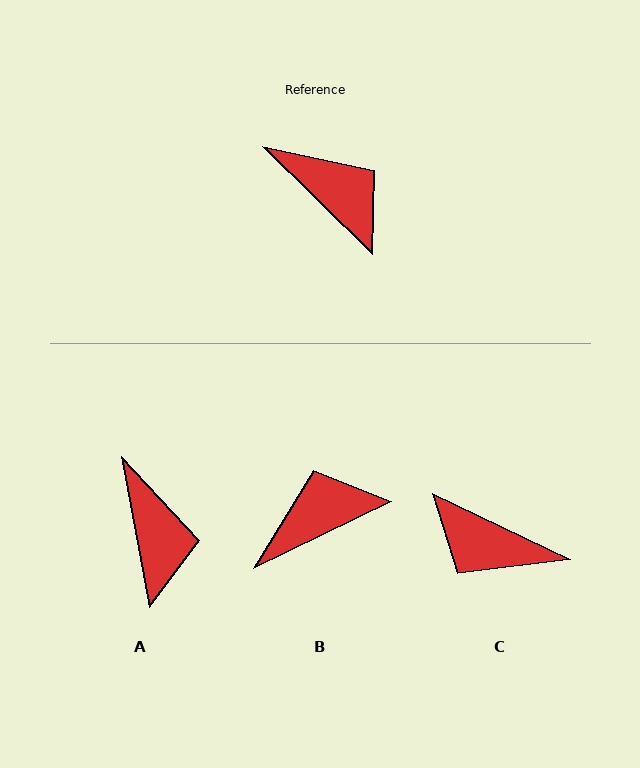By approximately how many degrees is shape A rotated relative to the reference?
Approximately 35 degrees clockwise.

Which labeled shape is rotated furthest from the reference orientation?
C, about 161 degrees away.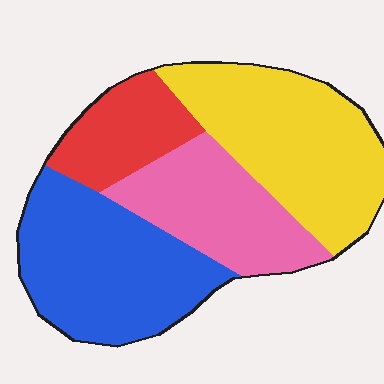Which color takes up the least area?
Red, at roughly 15%.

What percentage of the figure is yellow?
Yellow takes up about one third (1/3) of the figure.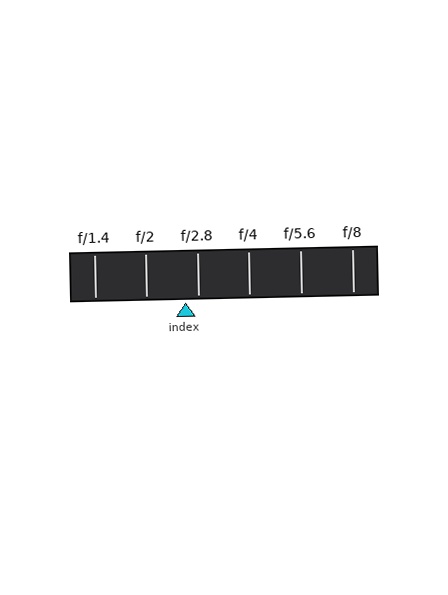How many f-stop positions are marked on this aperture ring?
There are 6 f-stop positions marked.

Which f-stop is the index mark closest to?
The index mark is closest to f/2.8.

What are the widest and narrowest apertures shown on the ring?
The widest aperture shown is f/1.4 and the narrowest is f/8.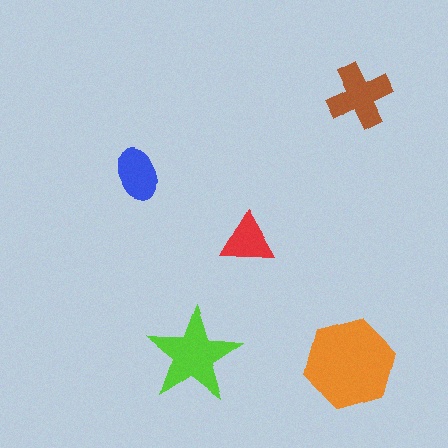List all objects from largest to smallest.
The orange hexagon, the lime star, the brown cross, the blue ellipse, the red triangle.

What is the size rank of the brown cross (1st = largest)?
3rd.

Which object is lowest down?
The orange hexagon is bottommost.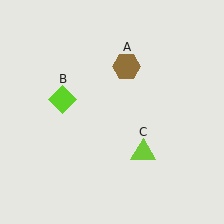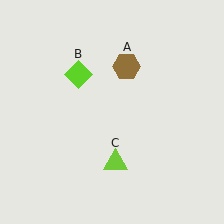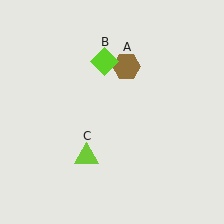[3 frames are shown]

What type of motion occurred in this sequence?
The lime diamond (object B), lime triangle (object C) rotated clockwise around the center of the scene.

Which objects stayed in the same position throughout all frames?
Brown hexagon (object A) remained stationary.